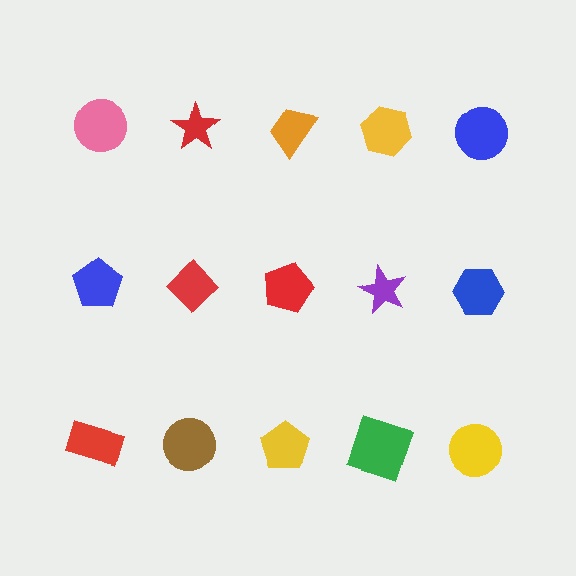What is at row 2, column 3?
A red pentagon.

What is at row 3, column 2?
A brown circle.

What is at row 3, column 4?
A green square.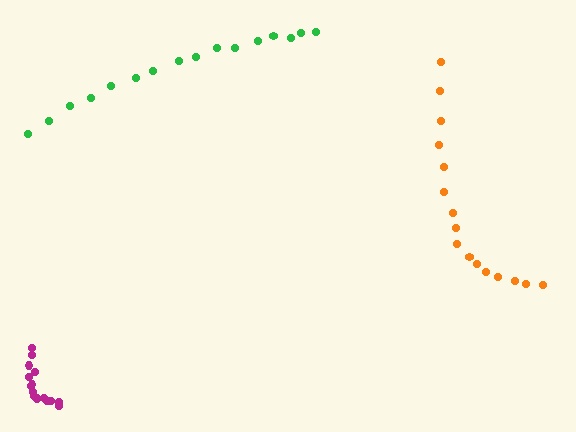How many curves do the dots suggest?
There are 3 distinct paths.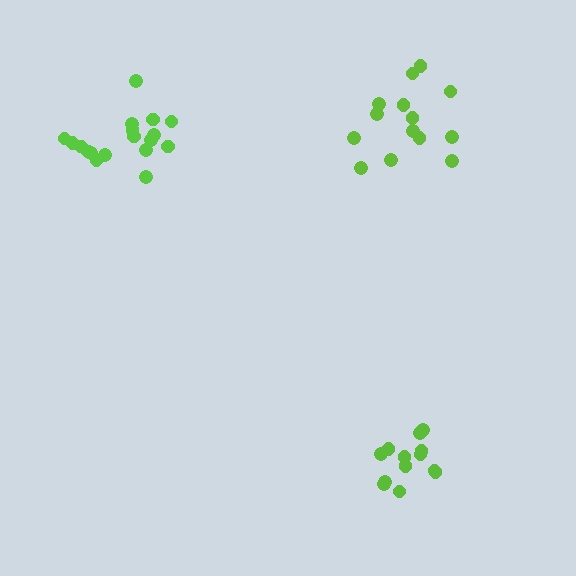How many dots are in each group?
Group 1: 13 dots, Group 2: 14 dots, Group 3: 18 dots (45 total).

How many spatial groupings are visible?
There are 3 spatial groupings.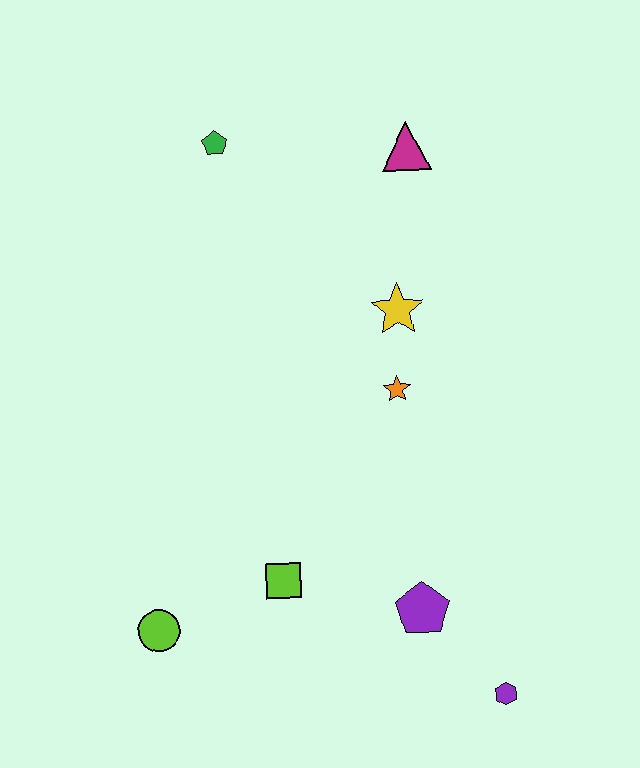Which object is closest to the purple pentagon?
The purple hexagon is closest to the purple pentagon.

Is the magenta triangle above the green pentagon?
No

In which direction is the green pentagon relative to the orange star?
The green pentagon is above the orange star.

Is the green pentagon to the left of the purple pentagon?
Yes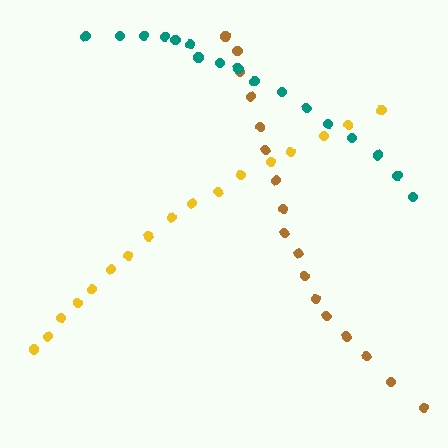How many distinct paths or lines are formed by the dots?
There are 3 distinct paths.